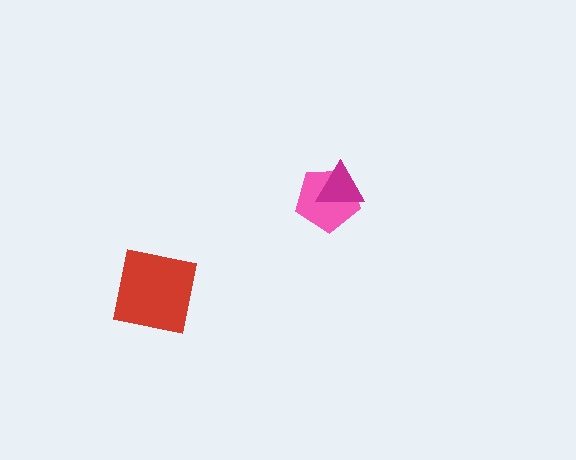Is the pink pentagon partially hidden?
Yes, it is partially covered by another shape.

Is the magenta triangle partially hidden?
No, no other shape covers it.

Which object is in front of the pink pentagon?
The magenta triangle is in front of the pink pentagon.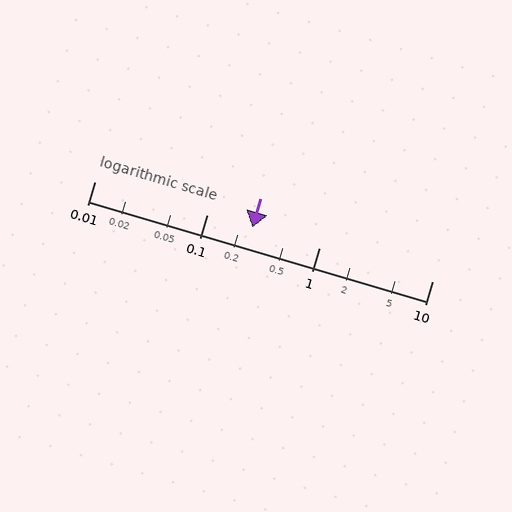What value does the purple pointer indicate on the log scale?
The pointer indicates approximately 0.25.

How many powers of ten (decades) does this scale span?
The scale spans 3 decades, from 0.01 to 10.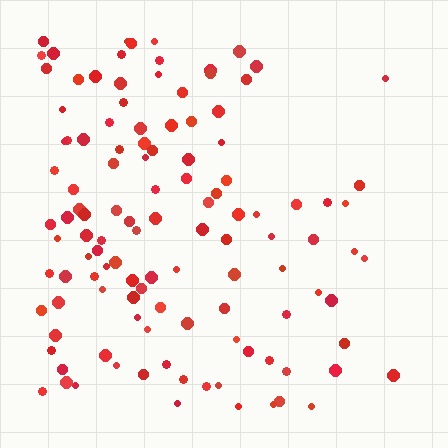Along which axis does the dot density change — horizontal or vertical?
Horizontal.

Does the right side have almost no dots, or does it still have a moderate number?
Still a moderate number, just noticeably fewer than the left.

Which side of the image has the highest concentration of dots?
The left.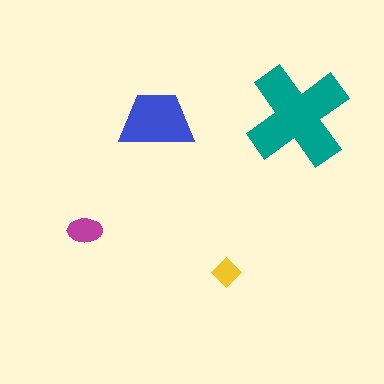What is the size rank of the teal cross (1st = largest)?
1st.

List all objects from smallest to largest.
The yellow diamond, the magenta ellipse, the blue trapezoid, the teal cross.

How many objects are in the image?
There are 4 objects in the image.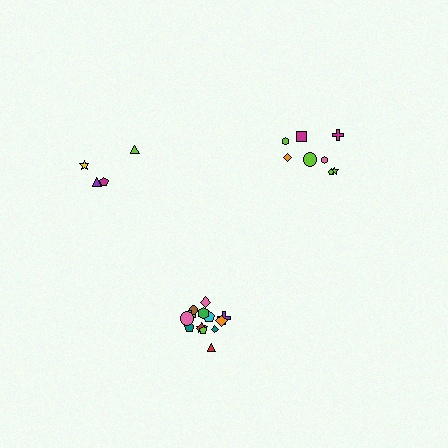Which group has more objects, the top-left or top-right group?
The top-right group.